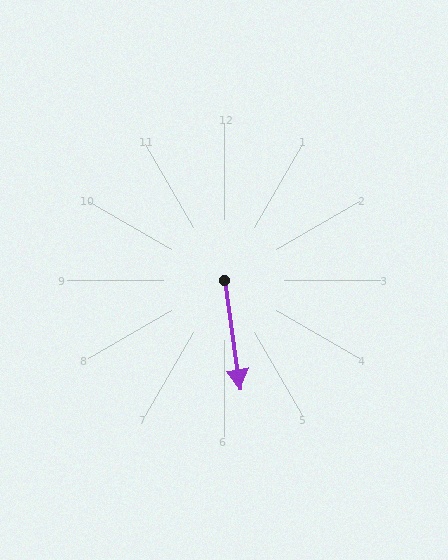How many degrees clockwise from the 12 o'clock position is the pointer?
Approximately 172 degrees.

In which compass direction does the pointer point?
South.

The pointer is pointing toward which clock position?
Roughly 6 o'clock.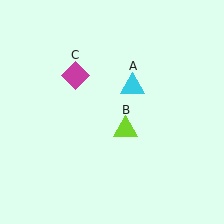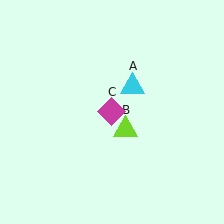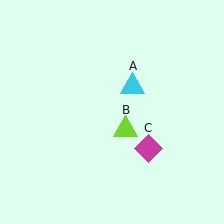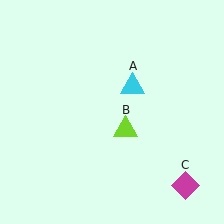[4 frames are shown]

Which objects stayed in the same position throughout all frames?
Cyan triangle (object A) and lime triangle (object B) remained stationary.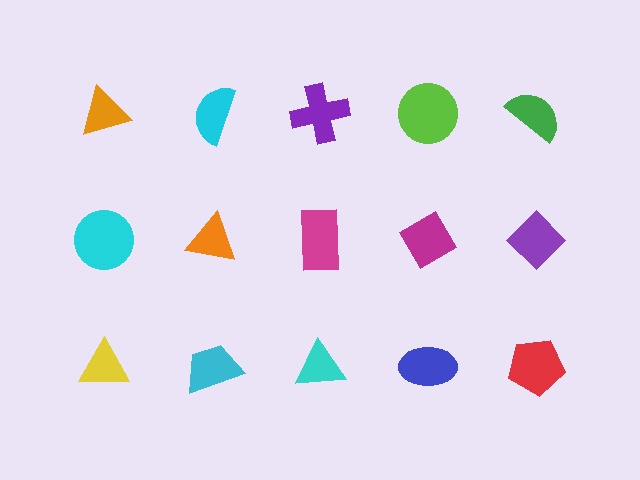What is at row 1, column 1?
An orange triangle.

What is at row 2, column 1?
A cyan circle.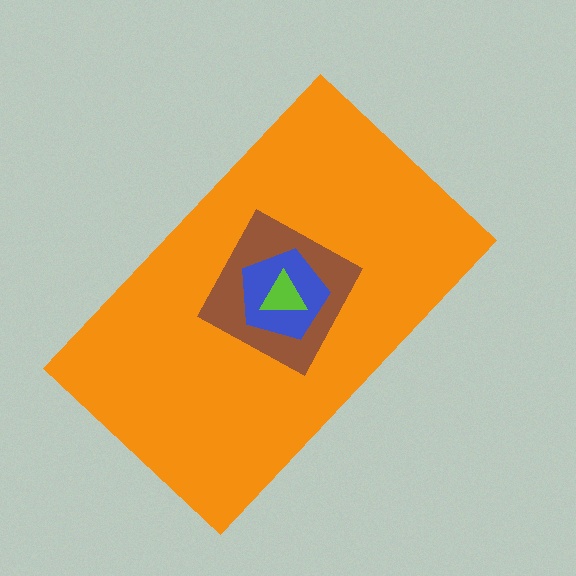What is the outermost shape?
The orange rectangle.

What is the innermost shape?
The lime triangle.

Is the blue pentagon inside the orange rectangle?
Yes.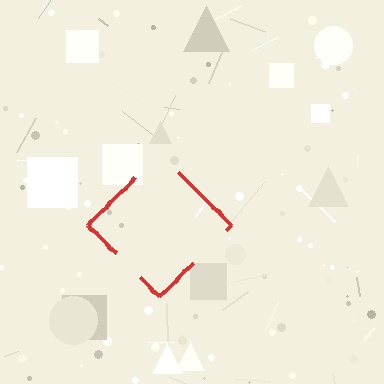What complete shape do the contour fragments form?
The contour fragments form a diamond.